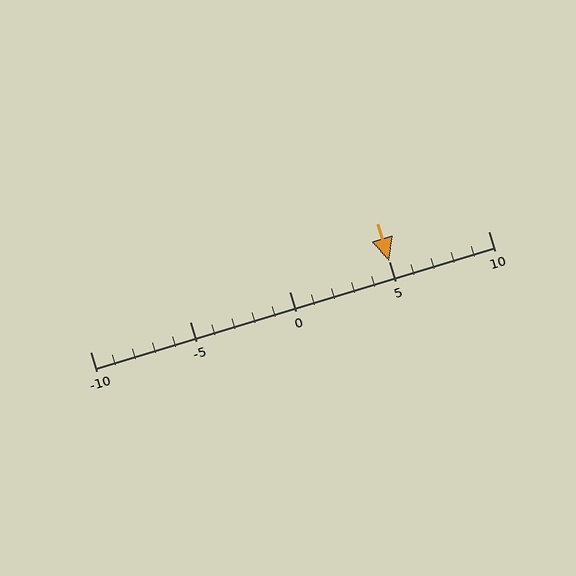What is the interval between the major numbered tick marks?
The major tick marks are spaced 5 units apart.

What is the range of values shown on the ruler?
The ruler shows values from -10 to 10.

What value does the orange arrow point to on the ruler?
The orange arrow points to approximately 5.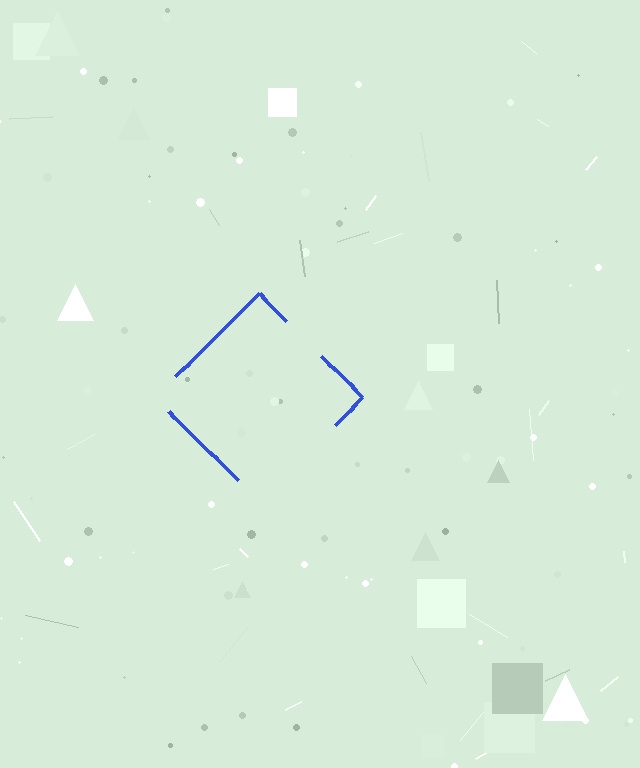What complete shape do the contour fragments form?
The contour fragments form a diamond.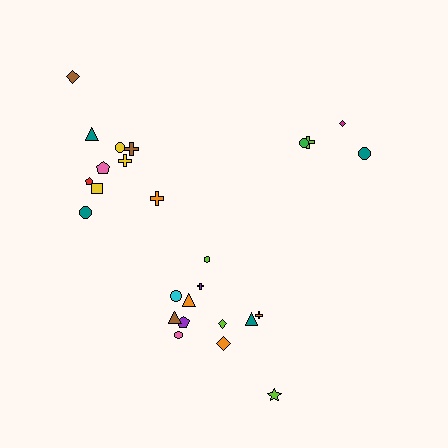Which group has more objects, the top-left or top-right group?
The top-left group.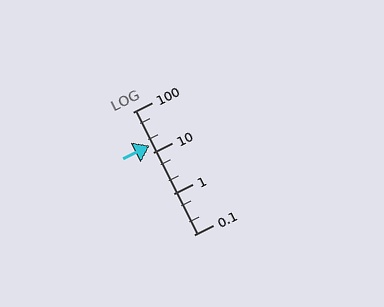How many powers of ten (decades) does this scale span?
The scale spans 3 decades, from 0.1 to 100.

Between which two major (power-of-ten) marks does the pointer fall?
The pointer is between 10 and 100.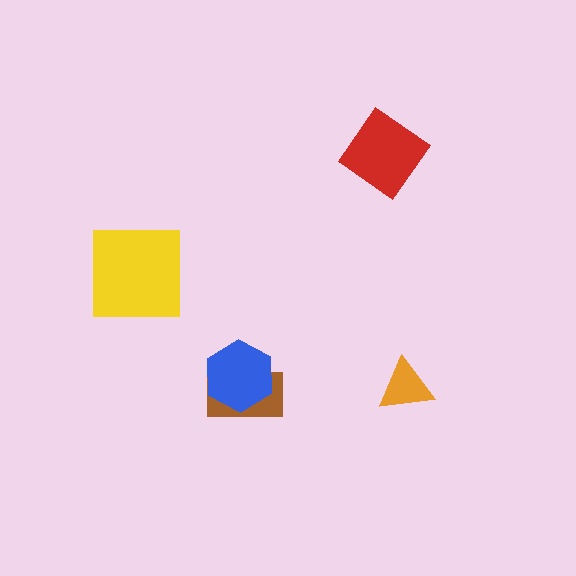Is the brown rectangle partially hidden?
Yes, it is partially covered by another shape.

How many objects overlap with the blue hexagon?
1 object overlaps with the blue hexagon.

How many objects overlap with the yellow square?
0 objects overlap with the yellow square.